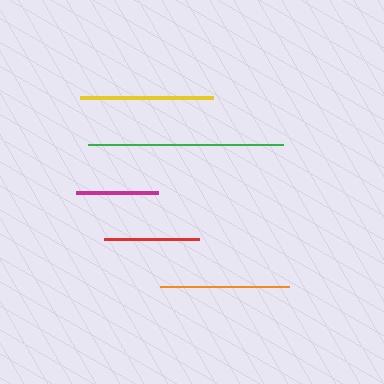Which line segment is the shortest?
The magenta line is the shortest at approximately 82 pixels.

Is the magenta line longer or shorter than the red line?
The red line is longer than the magenta line.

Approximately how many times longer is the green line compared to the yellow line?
The green line is approximately 1.5 times the length of the yellow line.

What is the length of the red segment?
The red segment is approximately 94 pixels long.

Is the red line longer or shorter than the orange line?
The orange line is longer than the red line.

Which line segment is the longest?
The green line is the longest at approximately 195 pixels.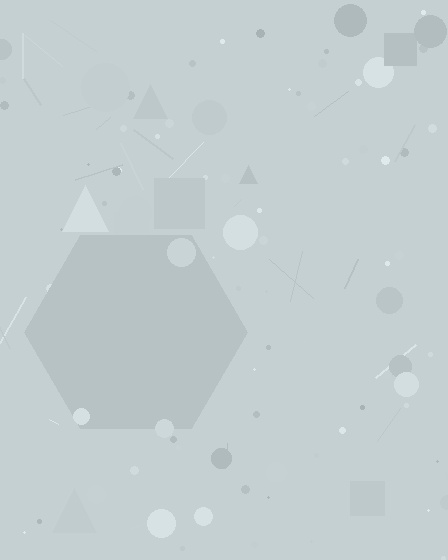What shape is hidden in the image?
A hexagon is hidden in the image.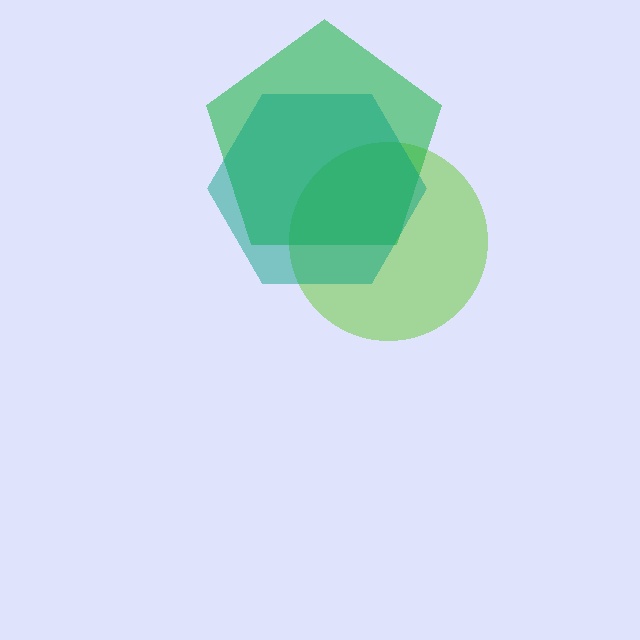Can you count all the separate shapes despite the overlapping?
Yes, there are 3 separate shapes.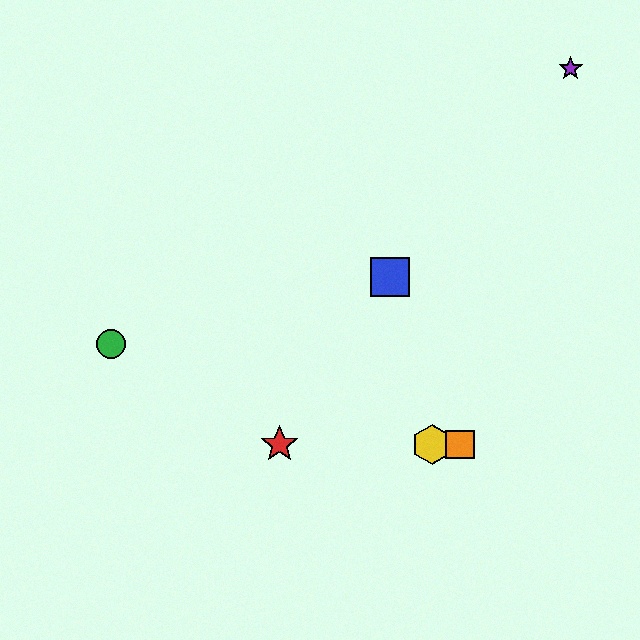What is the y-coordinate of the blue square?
The blue square is at y≈277.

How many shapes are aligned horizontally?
3 shapes (the red star, the yellow hexagon, the orange square) are aligned horizontally.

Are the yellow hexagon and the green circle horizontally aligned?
No, the yellow hexagon is at y≈444 and the green circle is at y≈344.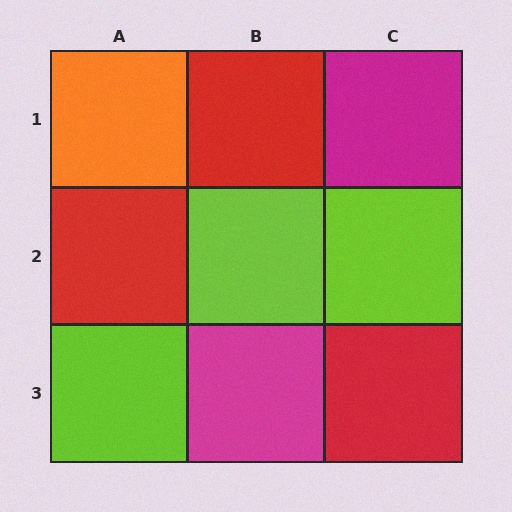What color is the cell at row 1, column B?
Red.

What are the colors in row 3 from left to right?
Lime, magenta, red.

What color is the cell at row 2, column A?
Red.